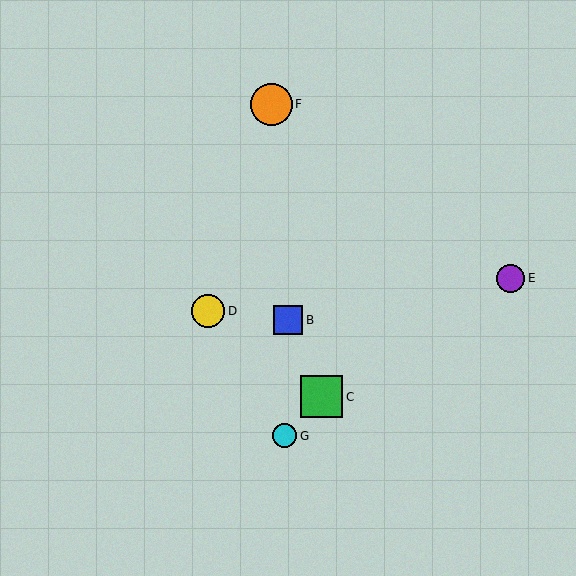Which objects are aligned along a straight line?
Objects A, B, C are aligned along a straight line.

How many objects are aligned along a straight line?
3 objects (A, B, C) are aligned along a straight line.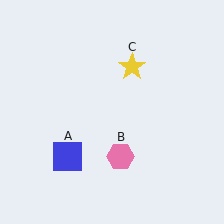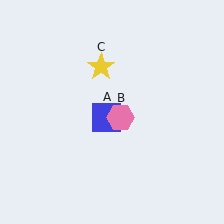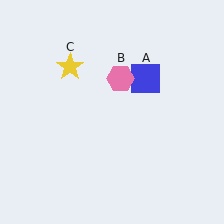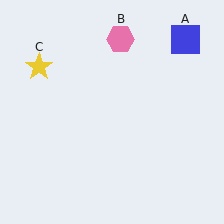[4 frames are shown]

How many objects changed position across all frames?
3 objects changed position: blue square (object A), pink hexagon (object B), yellow star (object C).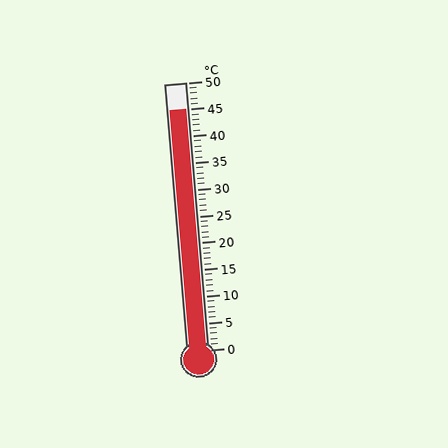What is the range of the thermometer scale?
The thermometer scale ranges from 0°C to 50°C.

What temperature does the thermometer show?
The thermometer shows approximately 45°C.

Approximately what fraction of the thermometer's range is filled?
The thermometer is filled to approximately 90% of its range.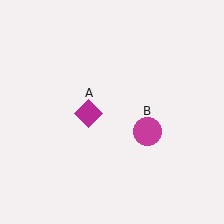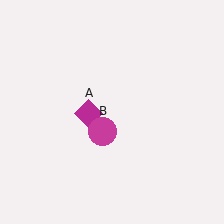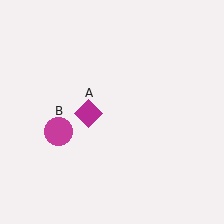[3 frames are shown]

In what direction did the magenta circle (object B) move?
The magenta circle (object B) moved left.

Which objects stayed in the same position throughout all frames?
Magenta diamond (object A) remained stationary.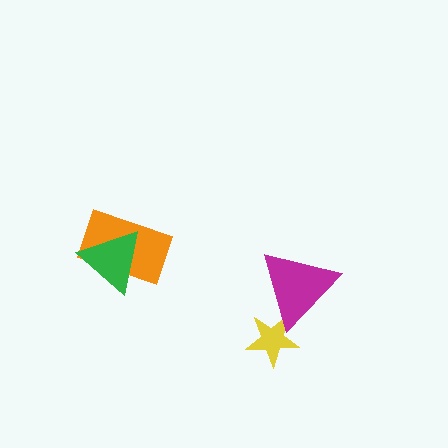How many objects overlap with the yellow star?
1 object overlaps with the yellow star.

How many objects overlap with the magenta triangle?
1 object overlaps with the magenta triangle.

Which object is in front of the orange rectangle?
The green triangle is in front of the orange rectangle.